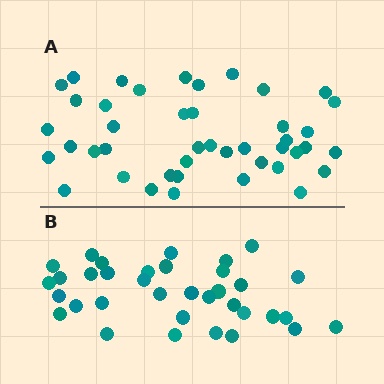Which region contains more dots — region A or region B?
Region A (the top region) has more dots.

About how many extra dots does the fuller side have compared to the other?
Region A has roughly 8 or so more dots than region B.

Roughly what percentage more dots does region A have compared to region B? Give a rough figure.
About 25% more.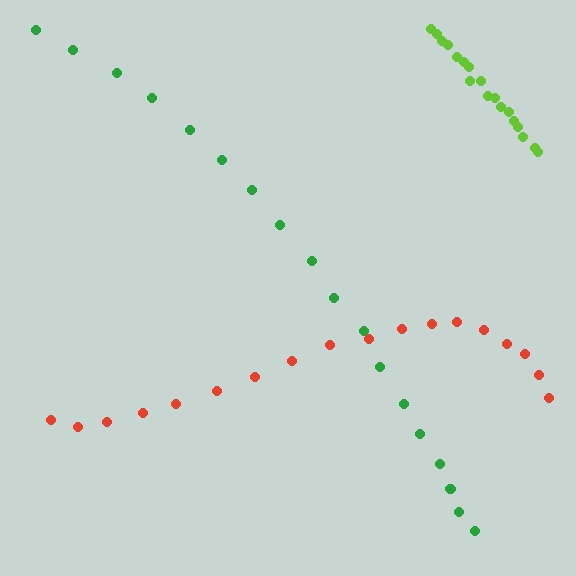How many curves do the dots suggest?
There are 3 distinct paths.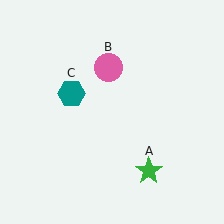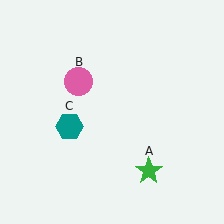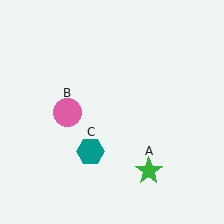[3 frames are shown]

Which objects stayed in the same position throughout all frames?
Green star (object A) remained stationary.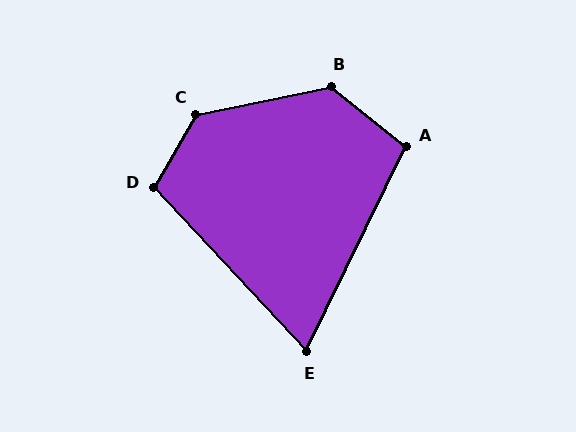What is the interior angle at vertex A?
Approximately 103 degrees (obtuse).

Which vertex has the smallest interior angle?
E, at approximately 69 degrees.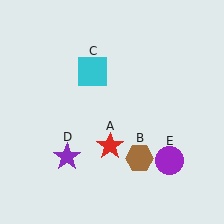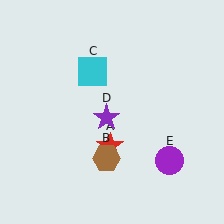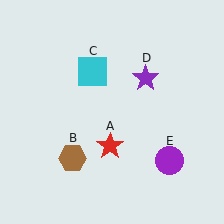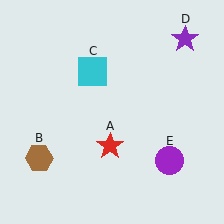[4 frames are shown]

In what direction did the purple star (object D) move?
The purple star (object D) moved up and to the right.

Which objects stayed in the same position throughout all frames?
Red star (object A) and cyan square (object C) and purple circle (object E) remained stationary.